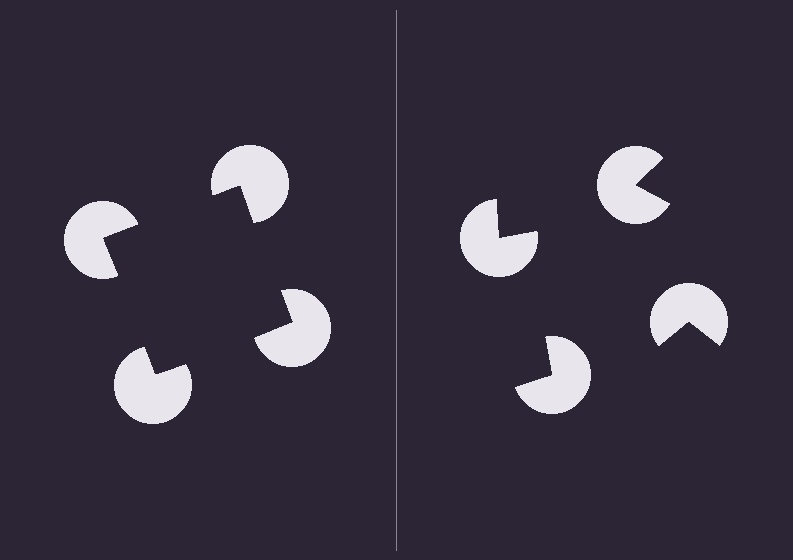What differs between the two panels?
The pac-man discs are positioned identically on both sides; only the wedge orientations differ. On the left they align to a square; on the right they are misaligned.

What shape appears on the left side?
An illusory square.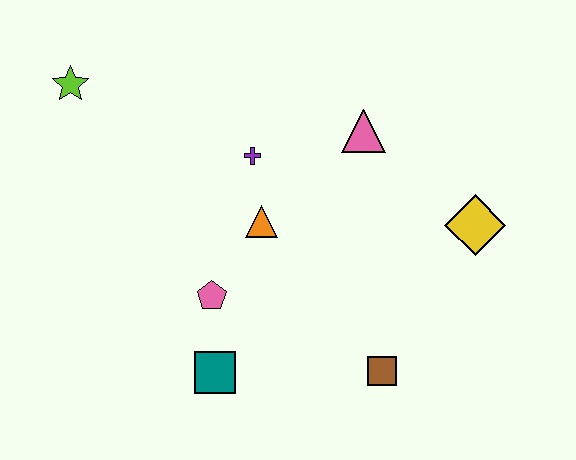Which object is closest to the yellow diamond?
The pink triangle is closest to the yellow diamond.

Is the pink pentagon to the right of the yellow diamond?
No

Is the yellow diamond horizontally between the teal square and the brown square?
No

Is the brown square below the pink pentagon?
Yes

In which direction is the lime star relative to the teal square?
The lime star is above the teal square.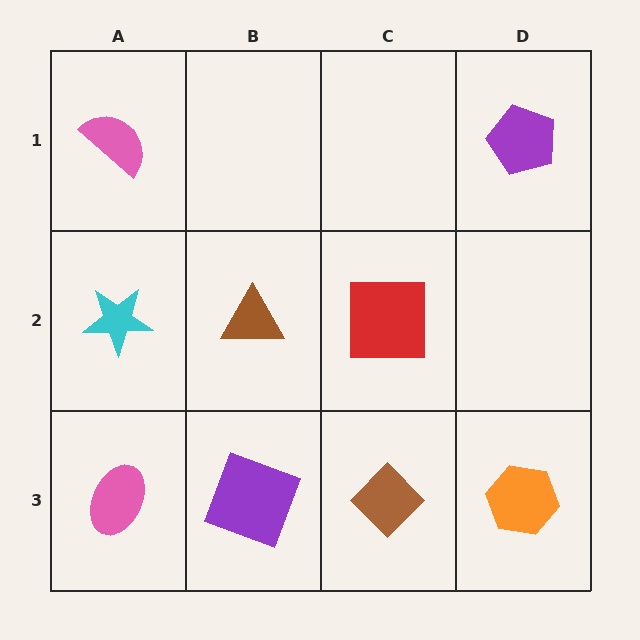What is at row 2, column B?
A brown triangle.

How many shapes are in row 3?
4 shapes.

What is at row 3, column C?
A brown diamond.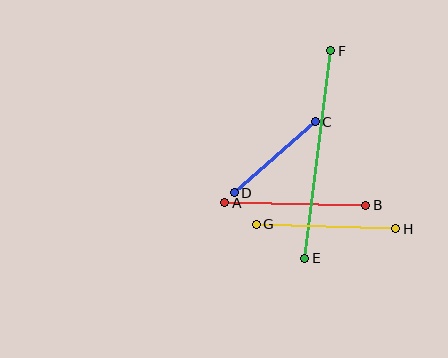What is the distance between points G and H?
The distance is approximately 140 pixels.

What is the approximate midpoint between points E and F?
The midpoint is at approximately (318, 154) pixels.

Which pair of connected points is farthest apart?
Points E and F are farthest apart.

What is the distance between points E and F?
The distance is approximately 209 pixels.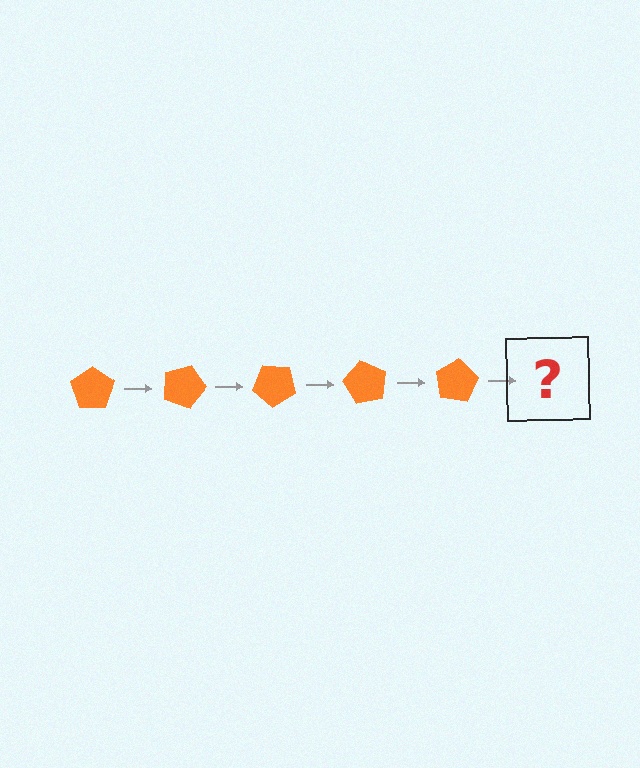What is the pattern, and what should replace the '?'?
The pattern is that the pentagon rotates 20 degrees each step. The '?' should be an orange pentagon rotated 100 degrees.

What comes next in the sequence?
The next element should be an orange pentagon rotated 100 degrees.